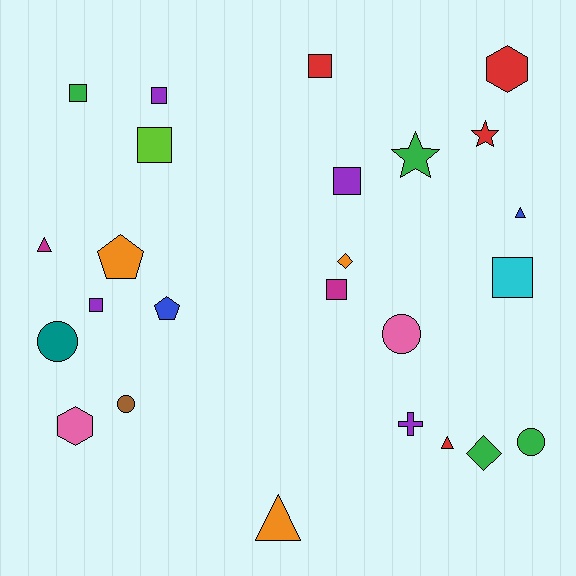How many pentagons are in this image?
There are 2 pentagons.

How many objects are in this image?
There are 25 objects.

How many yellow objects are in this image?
There are no yellow objects.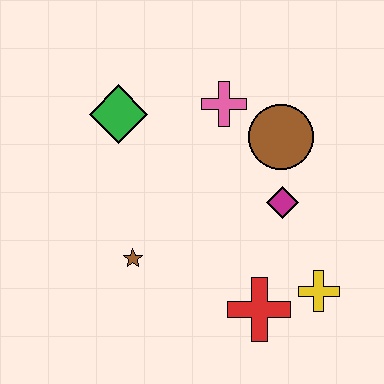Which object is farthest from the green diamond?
The yellow cross is farthest from the green diamond.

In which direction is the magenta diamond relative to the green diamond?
The magenta diamond is to the right of the green diamond.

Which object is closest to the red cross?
The yellow cross is closest to the red cross.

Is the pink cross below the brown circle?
No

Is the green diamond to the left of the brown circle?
Yes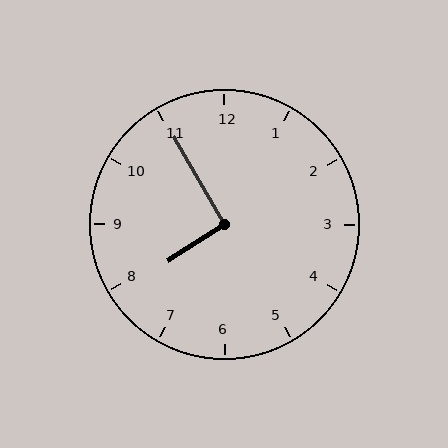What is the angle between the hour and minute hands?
Approximately 92 degrees.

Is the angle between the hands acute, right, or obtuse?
It is right.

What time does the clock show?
7:55.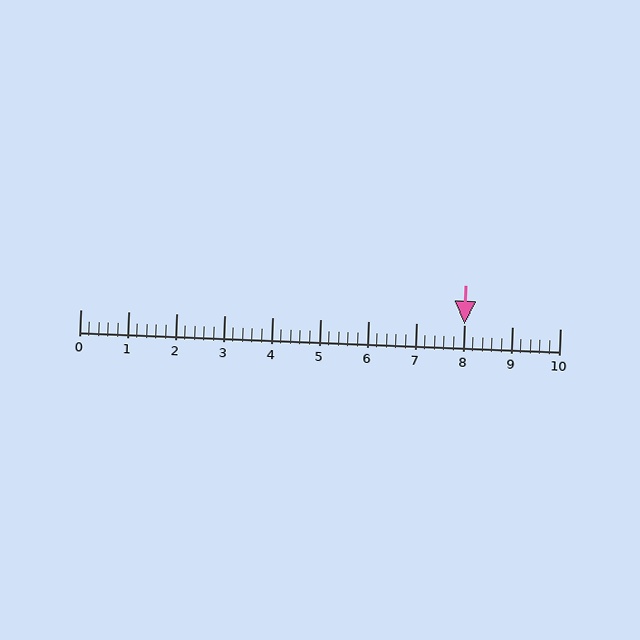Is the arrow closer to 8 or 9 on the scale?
The arrow is closer to 8.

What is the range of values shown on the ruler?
The ruler shows values from 0 to 10.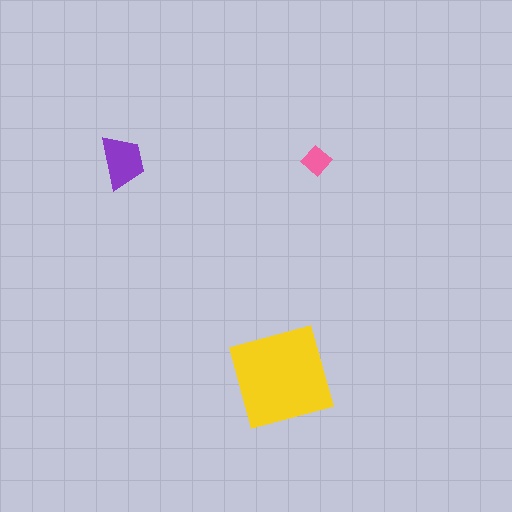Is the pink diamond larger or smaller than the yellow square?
Smaller.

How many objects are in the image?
There are 3 objects in the image.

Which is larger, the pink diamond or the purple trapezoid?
The purple trapezoid.